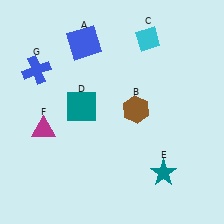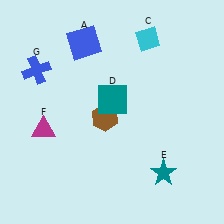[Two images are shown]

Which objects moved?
The objects that moved are: the brown hexagon (B), the teal square (D).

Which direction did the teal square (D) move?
The teal square (D) moved right.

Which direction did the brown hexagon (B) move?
The brown hexagon (B) moved left.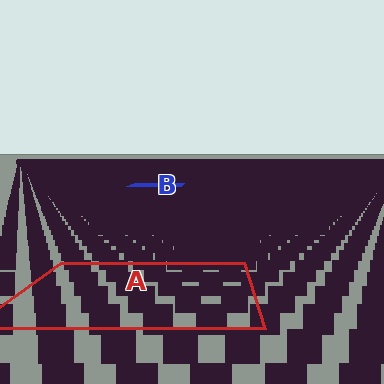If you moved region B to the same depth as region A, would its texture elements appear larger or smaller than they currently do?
They would appear larger. At a closer depth, the same texture elements are projected at a bigger on-screen size.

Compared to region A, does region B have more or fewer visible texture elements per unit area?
Region B has more texture elements per unit area — they are packed more densely because it is farther away.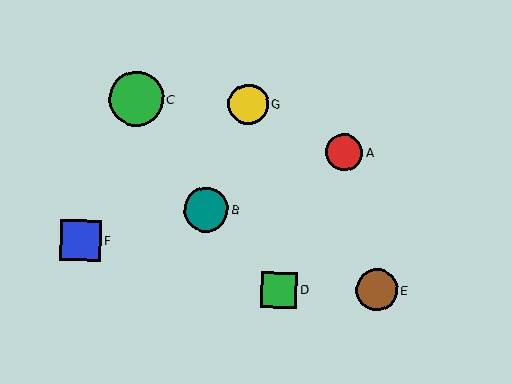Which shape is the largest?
The green circle (labeled C) is the largest.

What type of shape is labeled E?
Shape E is a brown circle.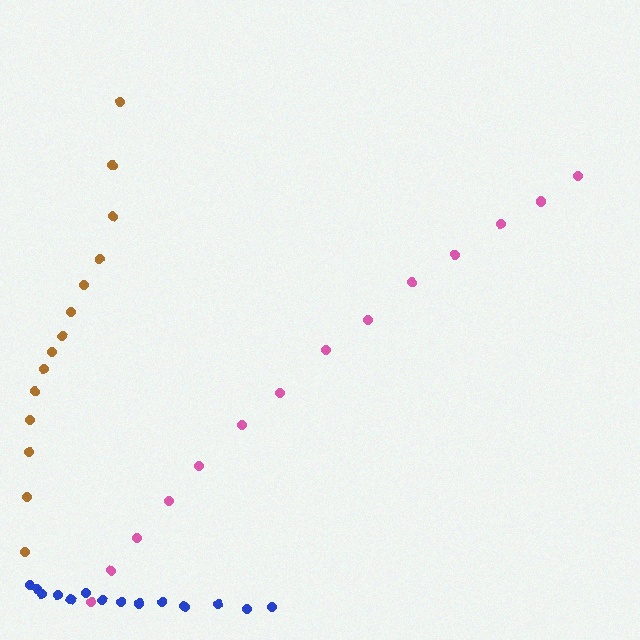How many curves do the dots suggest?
There are 3 distinct paths.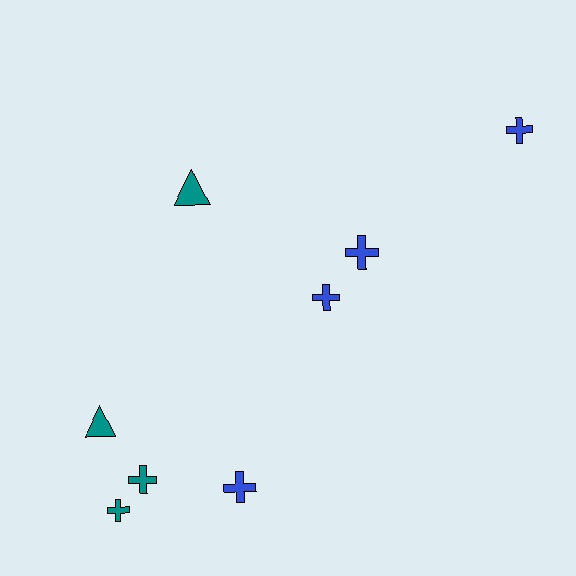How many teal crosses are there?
There are 2 teal crosses.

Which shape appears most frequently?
Cross, with 6 objects.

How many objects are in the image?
There are 8 objects.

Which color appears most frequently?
Blue, with 4 objects.